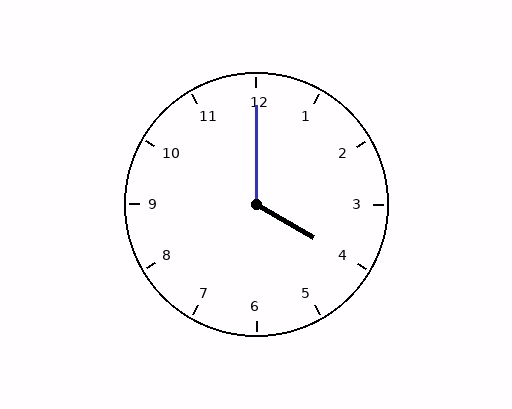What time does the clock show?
4:00.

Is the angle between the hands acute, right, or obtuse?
It is obtuse.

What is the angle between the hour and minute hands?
Approximately 120 degrees.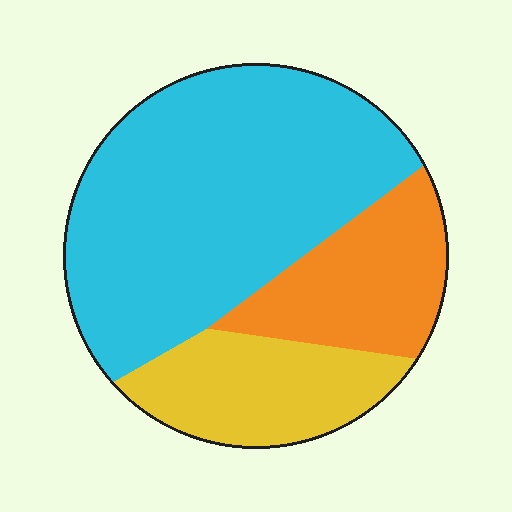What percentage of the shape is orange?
Orange covers 21% of the shape.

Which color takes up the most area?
Cyan, at roughly 60%.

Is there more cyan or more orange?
Cyan.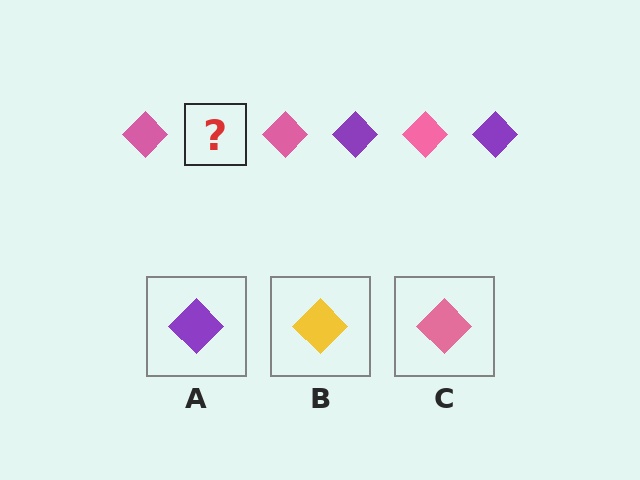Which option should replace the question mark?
Option A.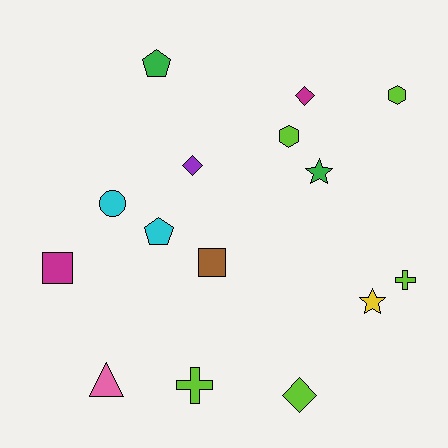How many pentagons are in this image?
There are 2 pentagons.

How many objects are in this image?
There are 15 objects.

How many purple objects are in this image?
There is 1 purple object.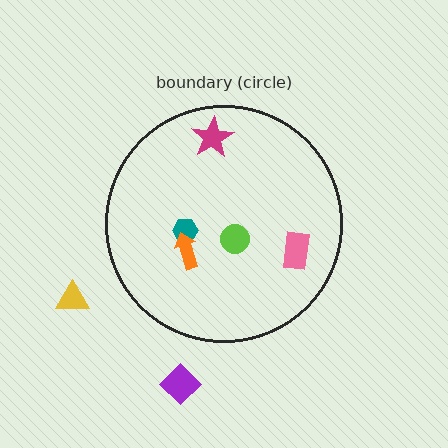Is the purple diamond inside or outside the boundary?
Outside.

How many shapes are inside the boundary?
5 inside, 2 outside.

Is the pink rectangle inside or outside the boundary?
Inside.